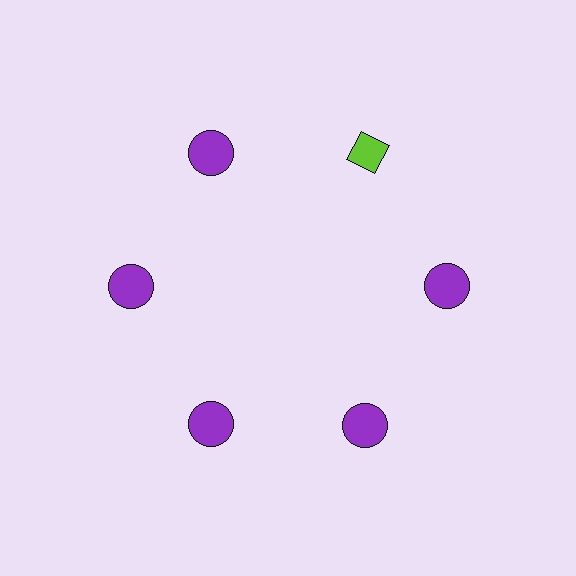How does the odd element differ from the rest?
It differs in both color (lime instead of purple) and shape (diamond instead of circle).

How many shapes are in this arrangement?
There are 6 shapes arranged in a ring pattern.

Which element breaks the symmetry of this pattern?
The lime diamond at roughly the 1 o'clock position breaks the symmetry. All other shapes are purple circles.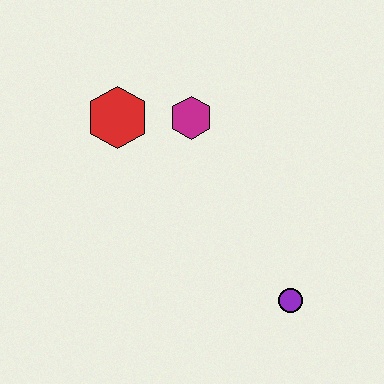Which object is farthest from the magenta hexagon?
The purple circle is farthest from the magenta hexagon.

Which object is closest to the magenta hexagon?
The red hexagon is closest to the magenta hexagon.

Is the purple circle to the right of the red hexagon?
Yes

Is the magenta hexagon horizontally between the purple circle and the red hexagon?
Yes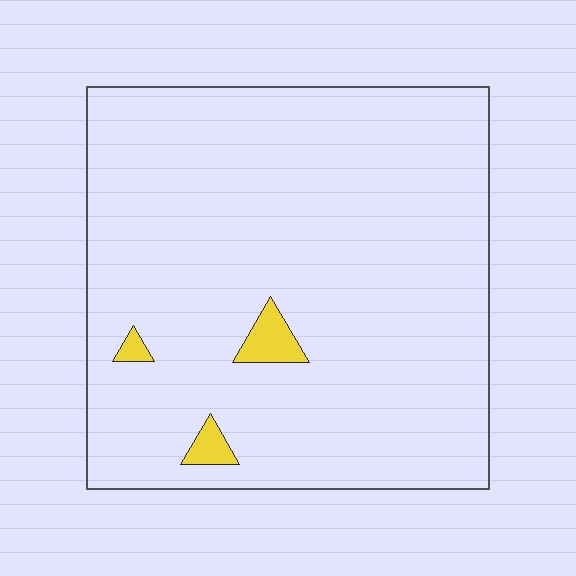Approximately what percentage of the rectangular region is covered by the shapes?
Approximately 5%.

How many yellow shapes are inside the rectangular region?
3.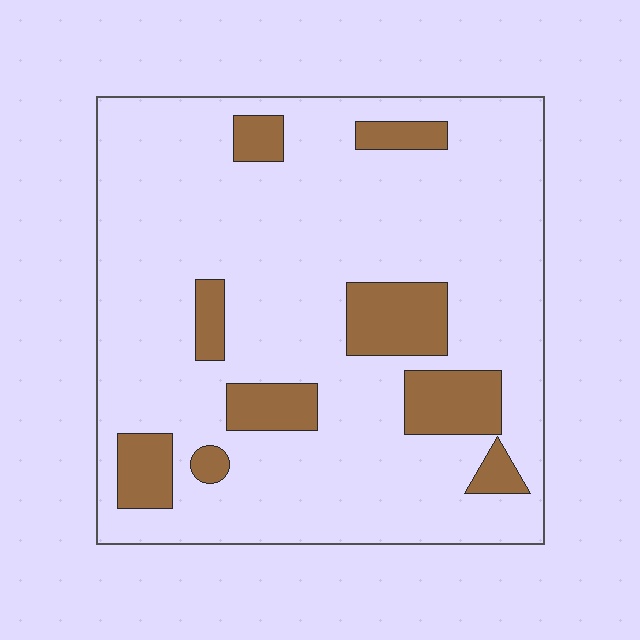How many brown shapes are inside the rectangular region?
9.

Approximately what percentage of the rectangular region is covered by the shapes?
Approximately 15%.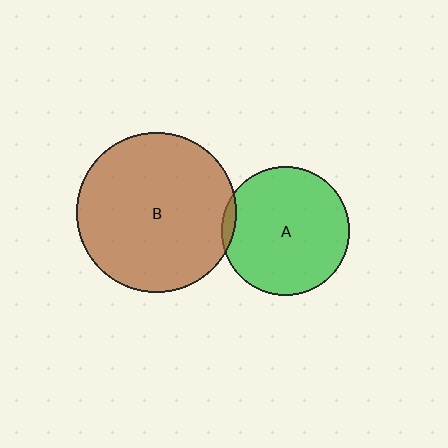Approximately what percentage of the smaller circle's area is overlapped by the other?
Approximately 5%.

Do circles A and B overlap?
Yes.